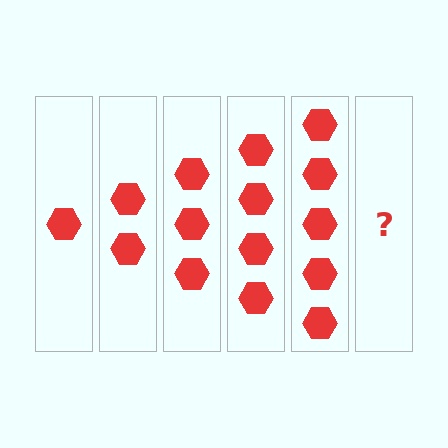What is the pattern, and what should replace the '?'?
The pattern is that each step adds one more hexagon. The '?' should be 6 hexagons.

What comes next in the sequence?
The next element should be 6 hexagons.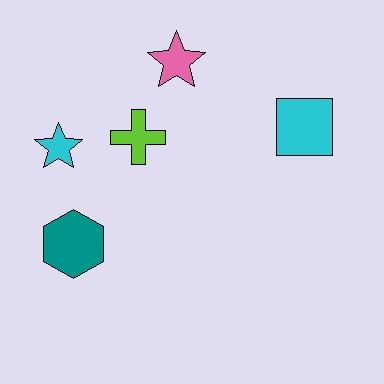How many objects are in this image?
There are 5 objects.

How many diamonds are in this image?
There are no diamonds.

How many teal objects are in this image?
There is 1 teal object.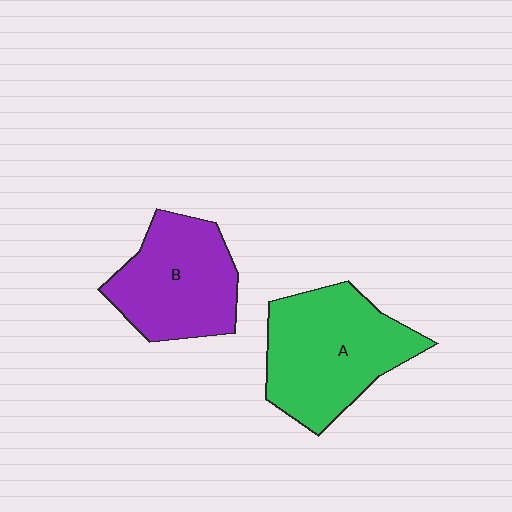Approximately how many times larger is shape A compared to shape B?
Approximately 1.2 times.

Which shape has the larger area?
Shape A (green).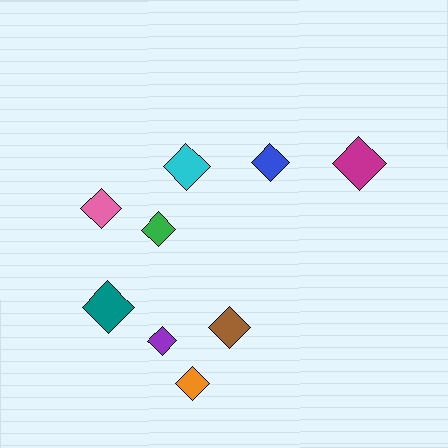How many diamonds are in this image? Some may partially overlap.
There are 9 diamonds.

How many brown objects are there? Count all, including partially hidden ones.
There is 1 brown object.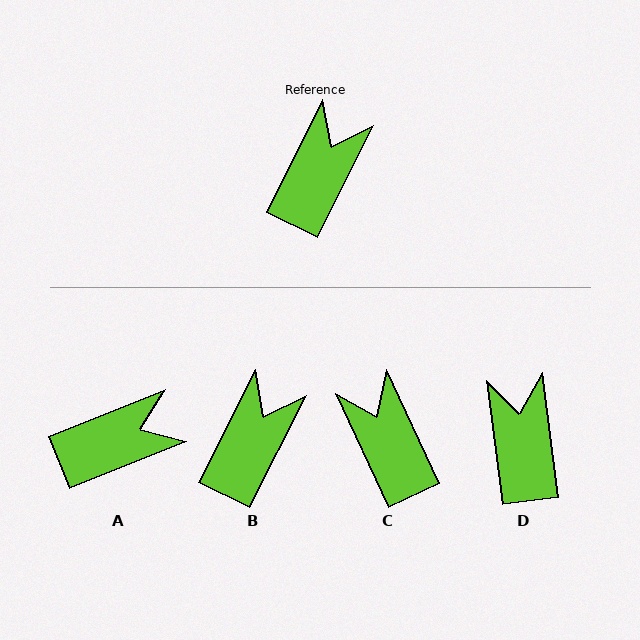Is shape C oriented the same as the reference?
No, it is off by about 52 degrees.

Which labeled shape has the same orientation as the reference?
B.